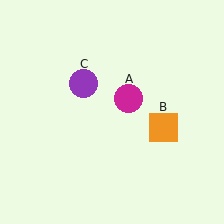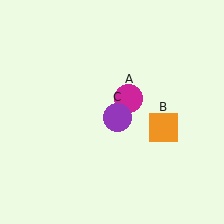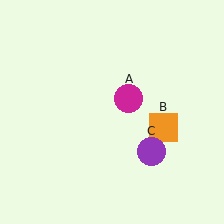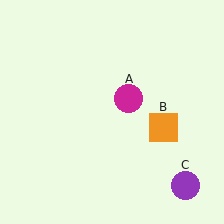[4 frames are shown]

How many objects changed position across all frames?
1 object changed position: purple circle (object C).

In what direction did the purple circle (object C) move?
The purple circle (object C) moved down and to the right.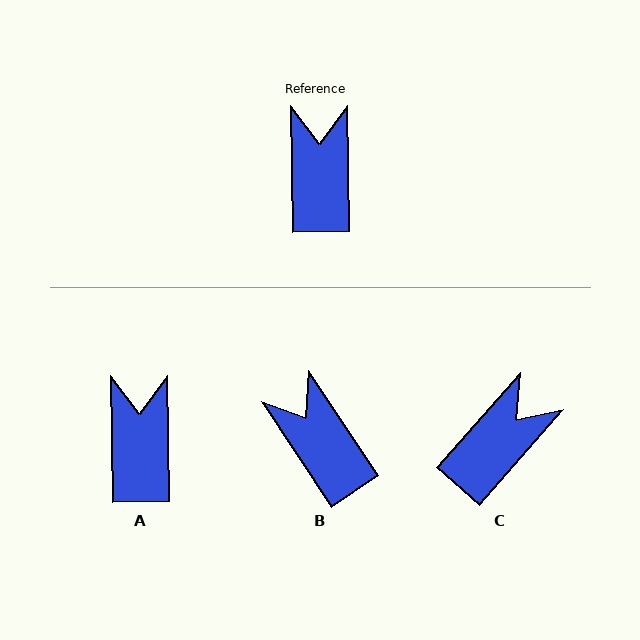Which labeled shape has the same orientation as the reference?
A.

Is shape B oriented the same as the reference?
No, it is off by about 33 degrees.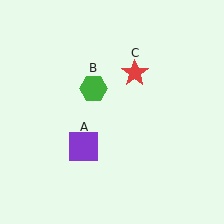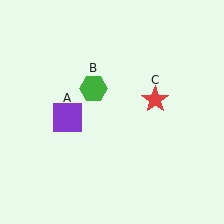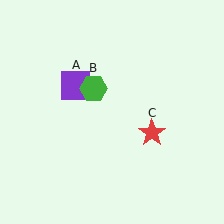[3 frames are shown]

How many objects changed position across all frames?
2 objects changed position: purple square (object A), red star (object C).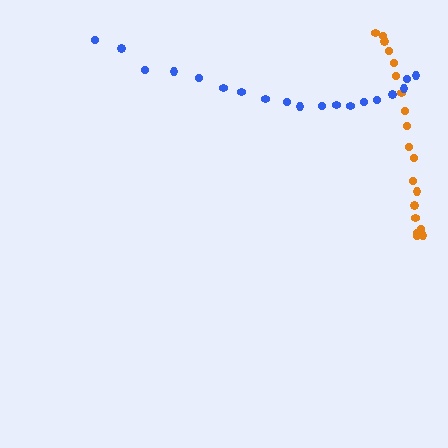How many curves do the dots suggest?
There are 2 distinct paths.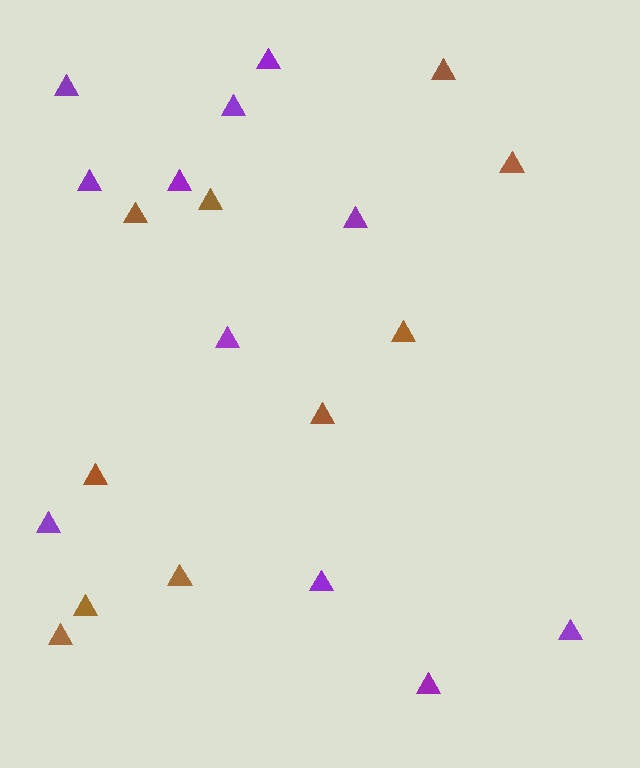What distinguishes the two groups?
There are 2 groups: one group of brown triangles (10) and one group of purple triangles (11).